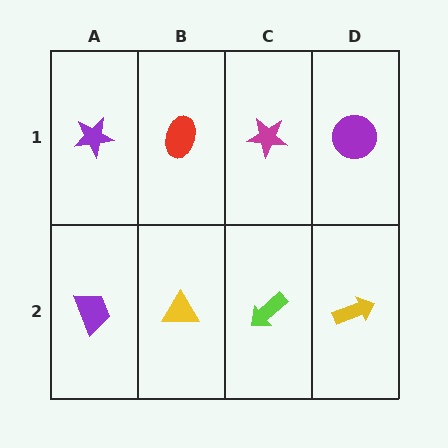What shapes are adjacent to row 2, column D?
A purple circle (row 1, column D), a lime arrow (row 2, column C).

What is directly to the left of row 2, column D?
A lime arrow.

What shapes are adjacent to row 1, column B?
A yellow triangle (row 2, column B), a purple star (row 1, column A), a magenta star (row 1, column C).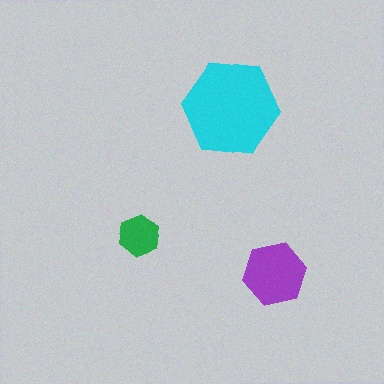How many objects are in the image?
There are 3 objects in the image.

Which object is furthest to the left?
The green hexagon is leftmost.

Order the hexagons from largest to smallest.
the cyan one, the purple one, the green one.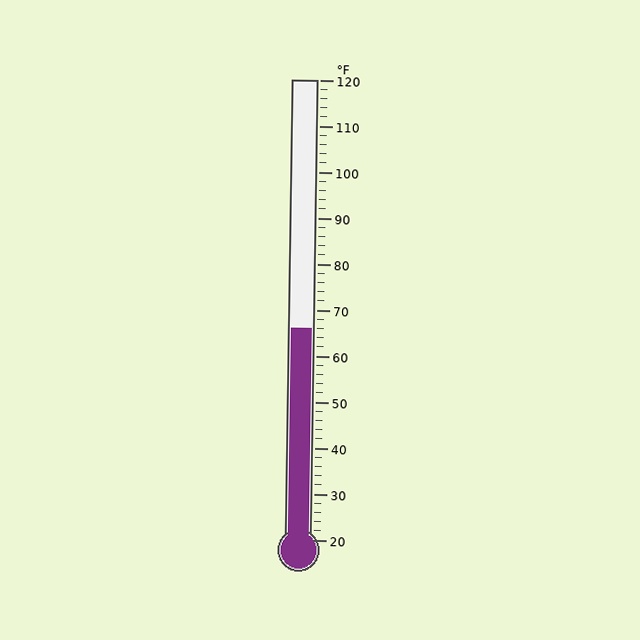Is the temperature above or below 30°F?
The temperature is above 30°F.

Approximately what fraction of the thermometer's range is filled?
The thermometer is filled to approximately 45% of its range.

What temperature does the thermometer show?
The thermometer shows approximately 66°F.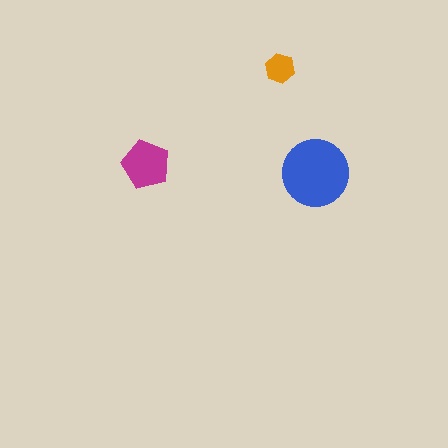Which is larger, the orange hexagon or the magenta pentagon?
The magenta pentagon.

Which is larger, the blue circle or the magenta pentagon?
The blue circle.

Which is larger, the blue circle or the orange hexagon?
The blue circle.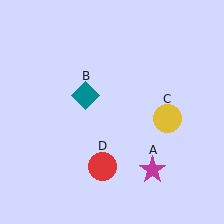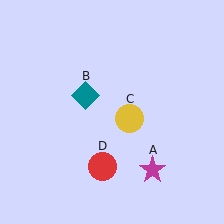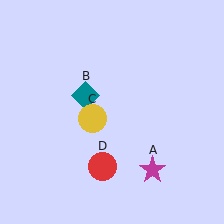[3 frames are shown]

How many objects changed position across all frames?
1 object changed position: yellow circle (object C).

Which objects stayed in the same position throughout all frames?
Magenta star (object A) and teal diamond (object B) and red circle (object D) remained stationary.